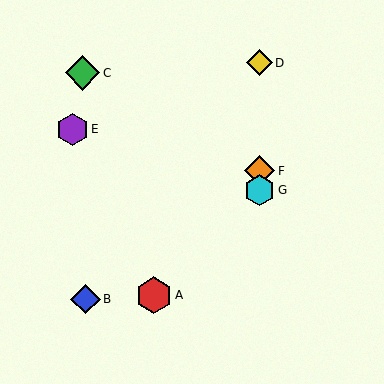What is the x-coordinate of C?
Object C is at x≈83.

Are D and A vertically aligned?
No, D is at x≈260 and A is at x≈154.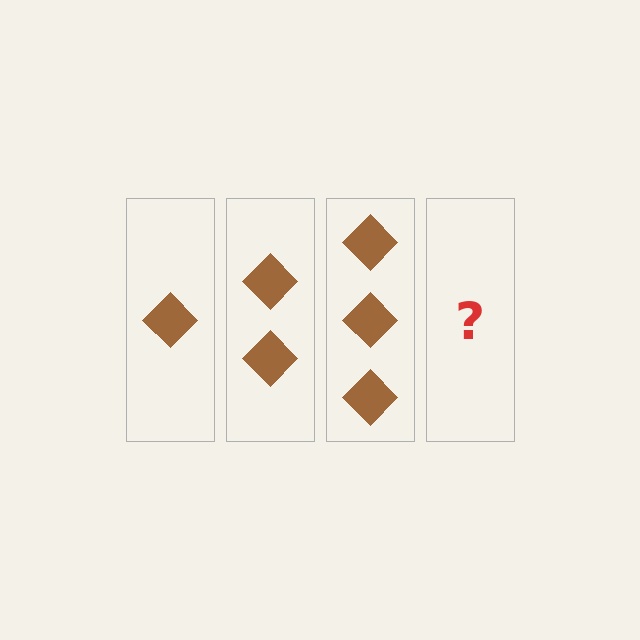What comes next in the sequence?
The next element should be 4 diamonds.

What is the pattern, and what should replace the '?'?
The pattern is that each step adds one more diamond. The '?' should be 4 diamonds.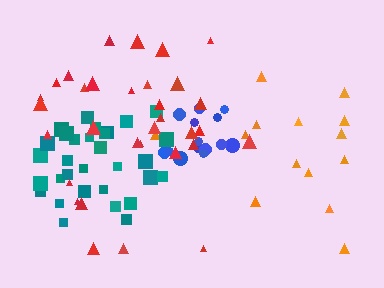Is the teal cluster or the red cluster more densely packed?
Teal.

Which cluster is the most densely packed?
Blue.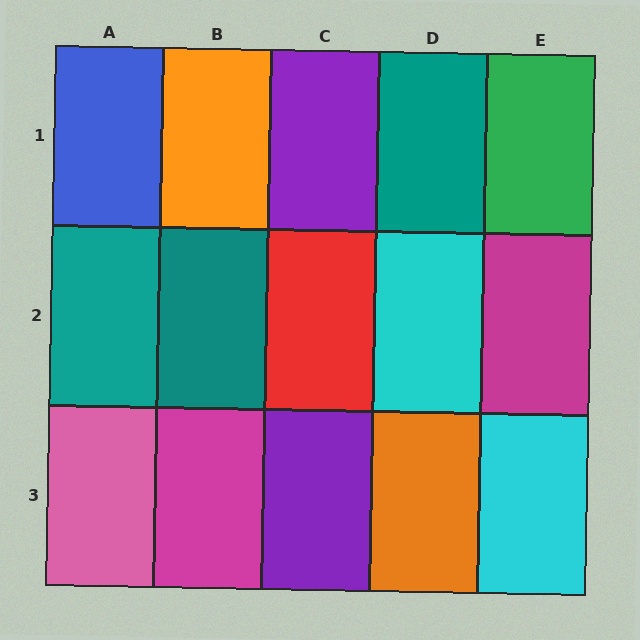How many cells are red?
1 cell is red.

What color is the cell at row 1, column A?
Blue.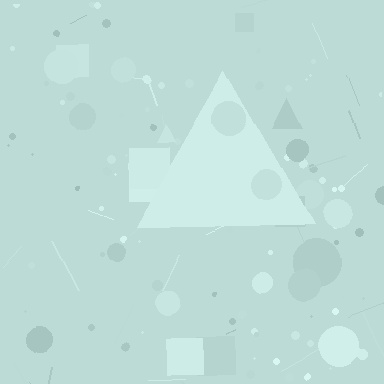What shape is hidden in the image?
A triangle is hidden in the image.